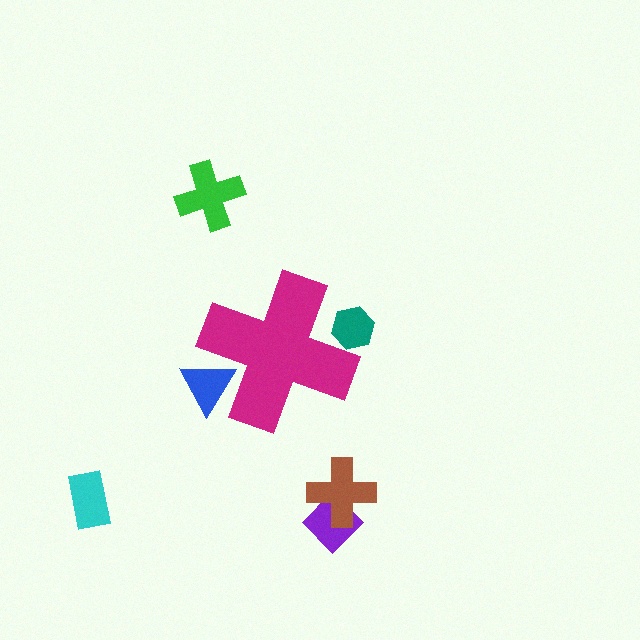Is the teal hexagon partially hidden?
Yes, the teal hexagon is partially hidden behind the magenta cross.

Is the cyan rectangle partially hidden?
No, the cyan rectangle is fully visible.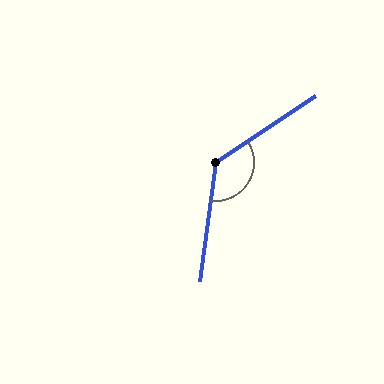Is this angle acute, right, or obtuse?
It is obtuse.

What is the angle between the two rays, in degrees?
Approximately 131 degrees.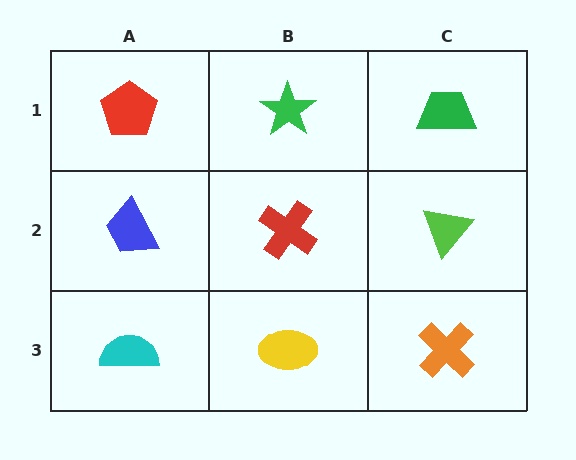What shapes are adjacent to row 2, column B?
A green star (row 1, column B), a yellow ellipse (row 3, column B), a blue trapezoid (row 2, column A), a lime triangle (row 2, column C).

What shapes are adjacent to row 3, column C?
A lime triangle (row 2, column C), a yellow ellipse (row 3, column B).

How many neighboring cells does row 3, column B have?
3.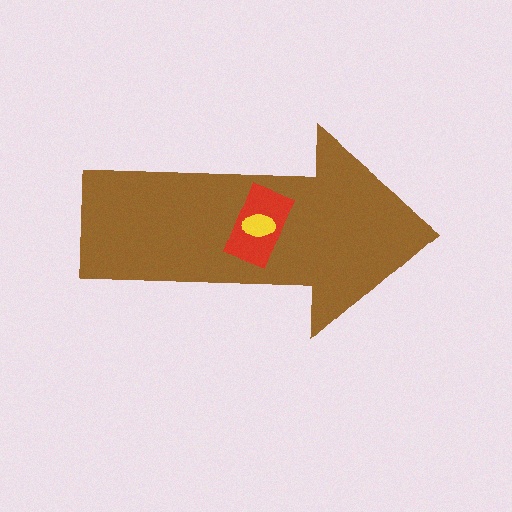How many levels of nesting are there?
3.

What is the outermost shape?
The brown arrow.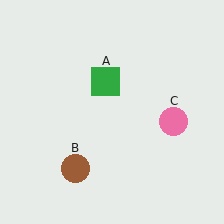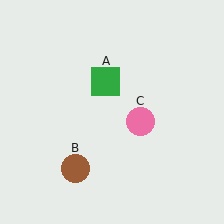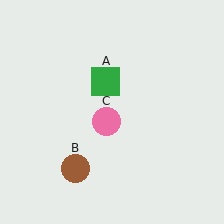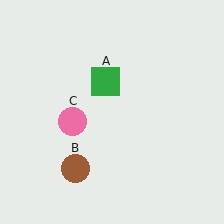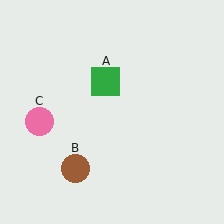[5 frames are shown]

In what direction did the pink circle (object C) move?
The pink circle (object C) moved left.